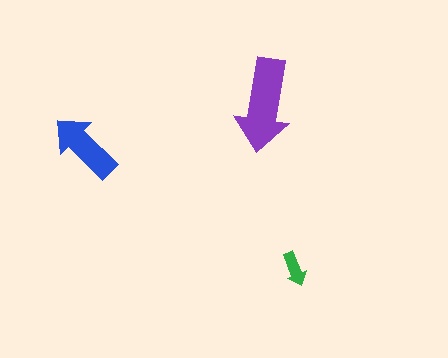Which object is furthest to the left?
The blue arrow is leftmost.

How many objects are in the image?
There are 3 objects in the image.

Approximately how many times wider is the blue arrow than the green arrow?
About 2 times wider.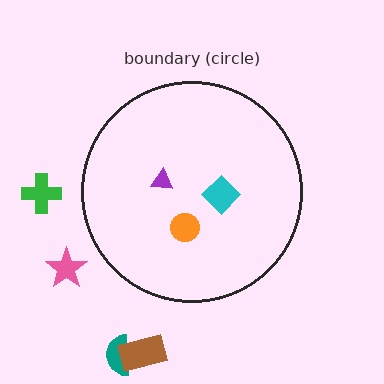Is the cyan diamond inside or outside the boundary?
Inside.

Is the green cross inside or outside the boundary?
Outside.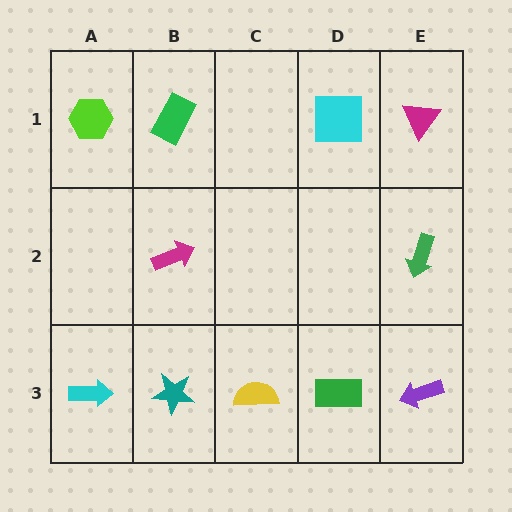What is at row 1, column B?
A green rectangle.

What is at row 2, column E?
A green arrow.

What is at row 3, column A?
A cyan arrow.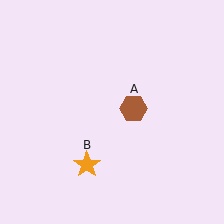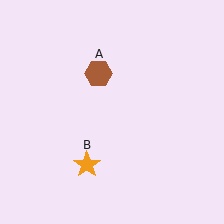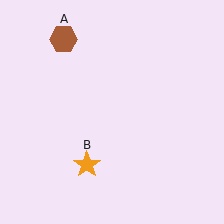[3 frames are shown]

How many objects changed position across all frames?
1 object changed position: brown hexagon (object A).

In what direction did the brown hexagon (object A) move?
The brown hexagon (object A) moved up and to the left.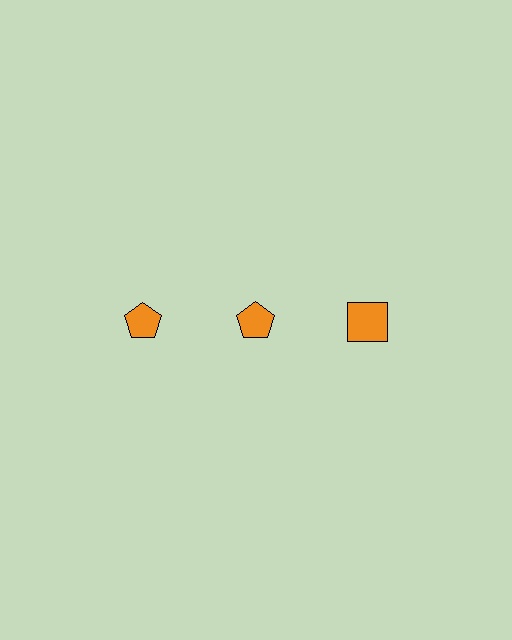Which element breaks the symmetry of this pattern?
The orange square in the top row, center column breaks the symmetry. All other shapes are orange pentagons.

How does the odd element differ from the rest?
It has a different shape: square instead of pentagon.